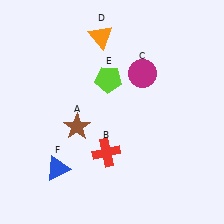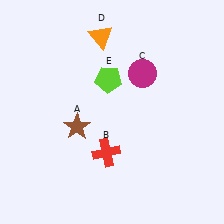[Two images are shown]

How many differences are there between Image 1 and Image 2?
There is 1 difference between the two images.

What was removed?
The blue triangle (F) was removed in Image 2.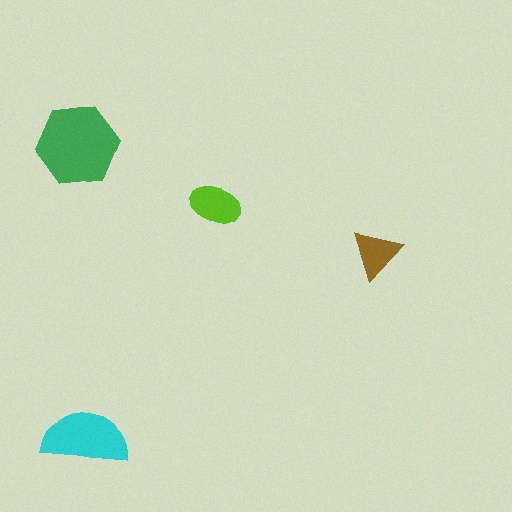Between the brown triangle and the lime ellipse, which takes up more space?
The lime ellipse.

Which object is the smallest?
The brown triangle.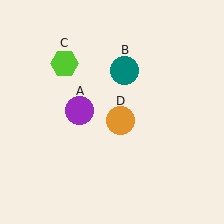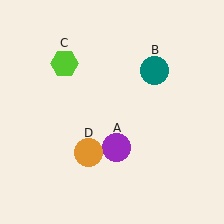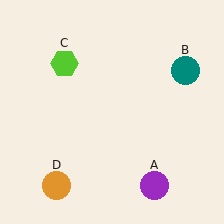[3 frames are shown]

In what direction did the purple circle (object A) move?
The purple circle (object A) moved down and to the right.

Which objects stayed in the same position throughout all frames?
Lime hexagon (object C) remained stationary.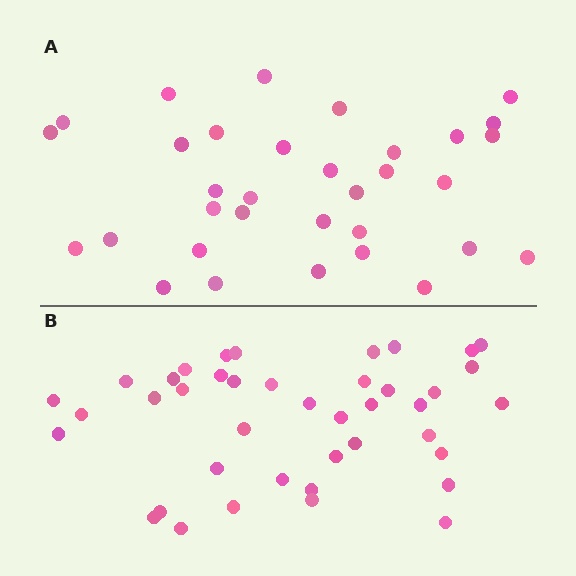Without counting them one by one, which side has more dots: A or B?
Region B (the bottom region) has more dots.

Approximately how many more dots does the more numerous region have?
Region B has roughly 8 or so more dots than region A.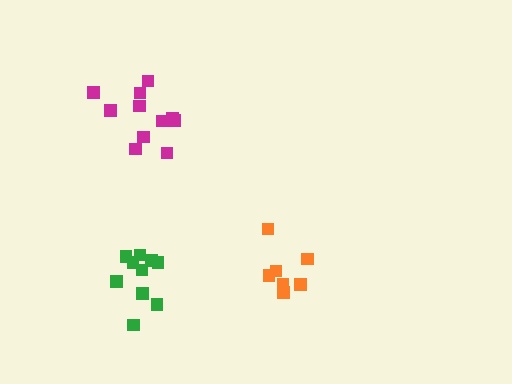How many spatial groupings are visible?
There are 3 spatial groupings.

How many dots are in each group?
Group 1: 11 dots, Group 2: 10 dots, Group 3: 7 dots (28 total).